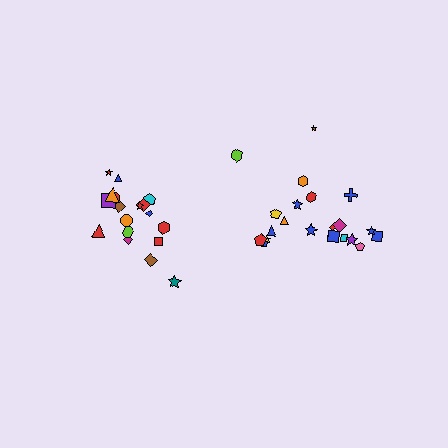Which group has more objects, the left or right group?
The right group.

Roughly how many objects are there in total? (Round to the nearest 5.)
Roughly 40 objects in total.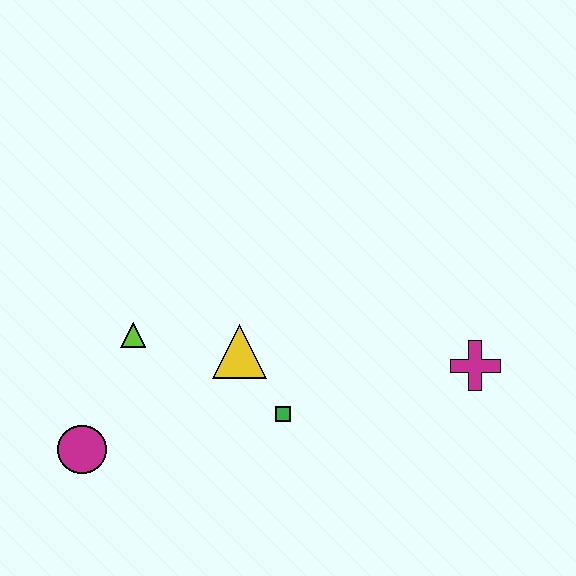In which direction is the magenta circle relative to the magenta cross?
The magenta circle is to the left of the magenta cross.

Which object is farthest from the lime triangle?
The magenta cross is farthest from the lime triangle.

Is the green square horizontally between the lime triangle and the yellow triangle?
No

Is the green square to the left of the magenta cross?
Yes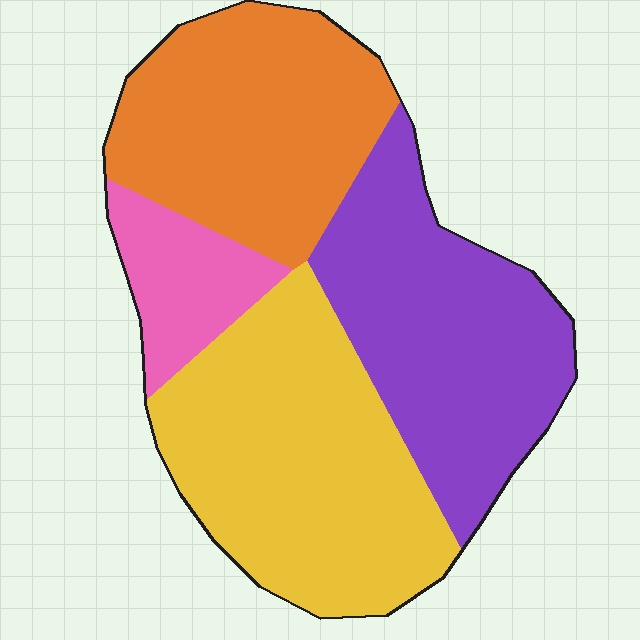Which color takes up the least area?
Pink, at roughly 10%.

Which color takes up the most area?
Yellow, at roughly 35%.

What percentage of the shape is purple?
Purple covers around 30% of the shape.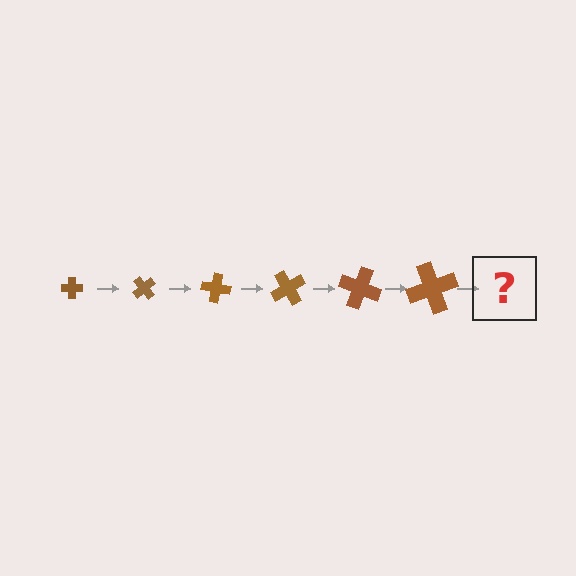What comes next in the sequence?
The next element should be a cross, larger than the previous one and rotated 300 degrees from the start.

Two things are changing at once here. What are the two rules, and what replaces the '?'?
The two rules are that the cross grows larger each step and it rotates 50 degrees each step. The '?' should be a cross, larger than the previous one and rotated 300 degrees from the start.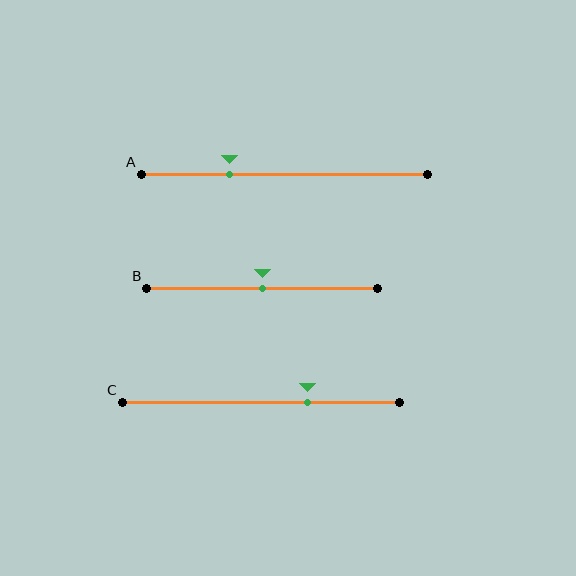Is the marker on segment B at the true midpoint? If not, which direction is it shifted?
Yes, the marker on segment B is at the true midpoint.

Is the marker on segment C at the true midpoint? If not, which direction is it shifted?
No, the marker on segment C is shifted to the right by about 17% of the segment length.